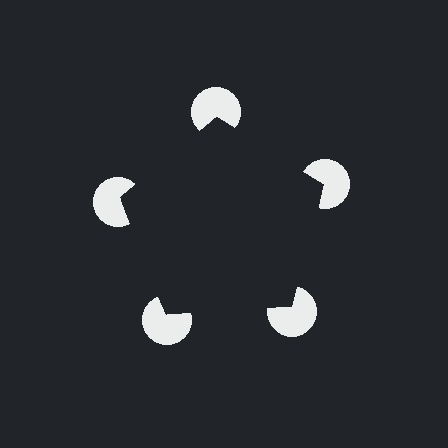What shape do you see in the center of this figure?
An illusory pentagon — its edges are inferred from the aligned wedge cuts in the pac-man discs, not physically drawn.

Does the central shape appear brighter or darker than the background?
It typically appears slightly darker than the background, even though no actual brightness change is drawn.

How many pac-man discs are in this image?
There are 5 — one at each vertex of the illusory pentagon.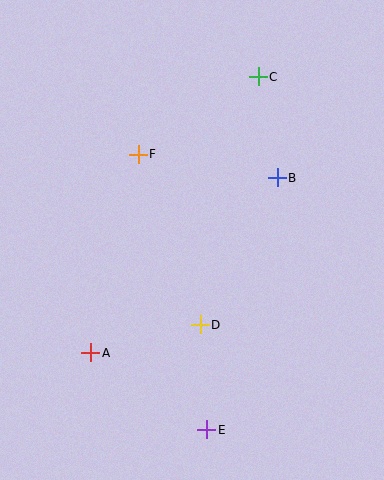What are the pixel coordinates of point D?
Point D is at (200, 325).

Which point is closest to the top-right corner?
Point C is closest to the top-right corner.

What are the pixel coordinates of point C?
Point C is at (258, 77).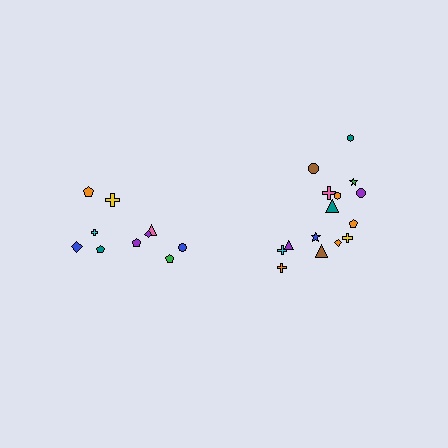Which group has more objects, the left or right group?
The right group.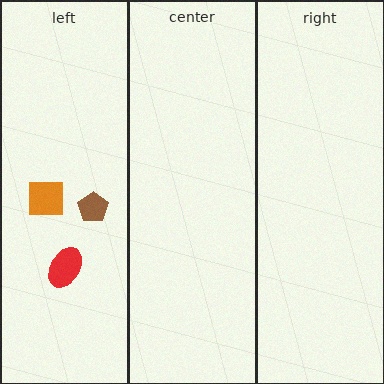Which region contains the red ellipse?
The left region.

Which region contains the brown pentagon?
The left region.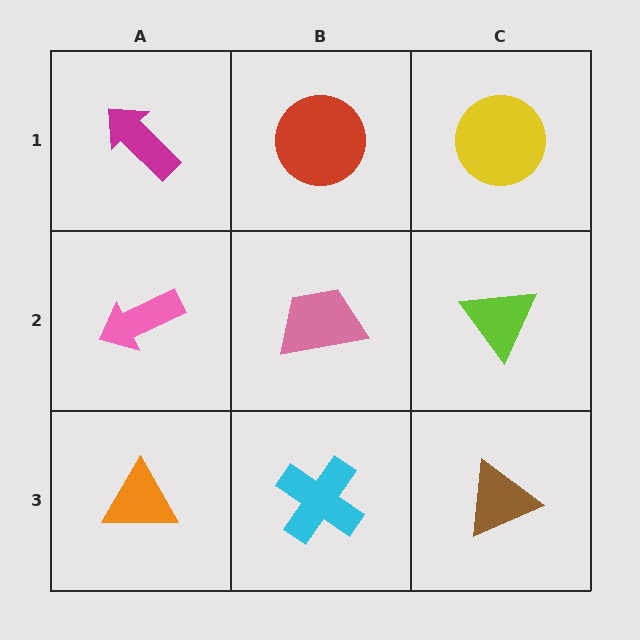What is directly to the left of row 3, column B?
An orange triangle.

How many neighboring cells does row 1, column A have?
2.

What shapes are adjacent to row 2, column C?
A yellow circle (row 1, column C), a brown triangle (row 3, column C), a pink trapezoid (row 2, column B).